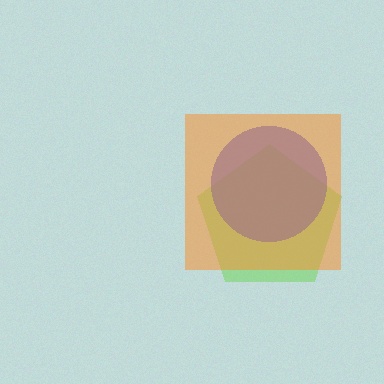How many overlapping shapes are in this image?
There are 3 overlapping shapes in the image.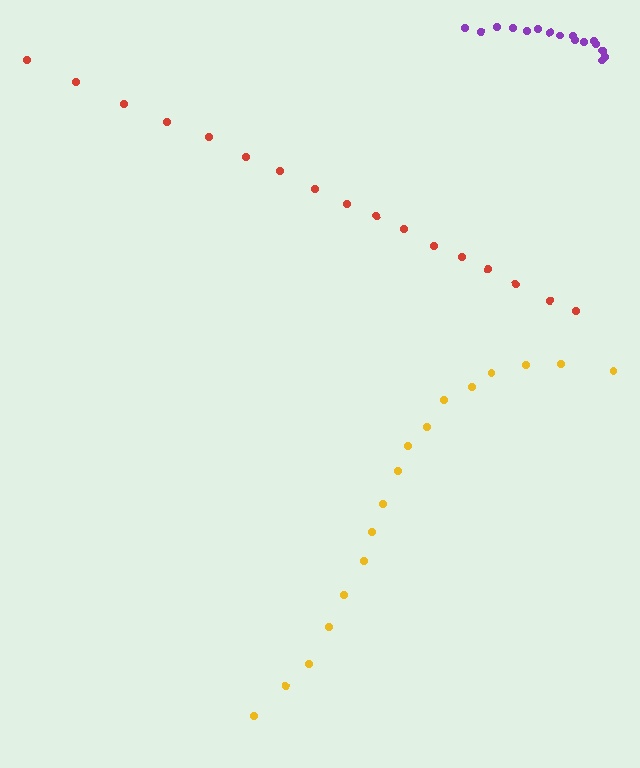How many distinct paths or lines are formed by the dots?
There are 3 distinct paths.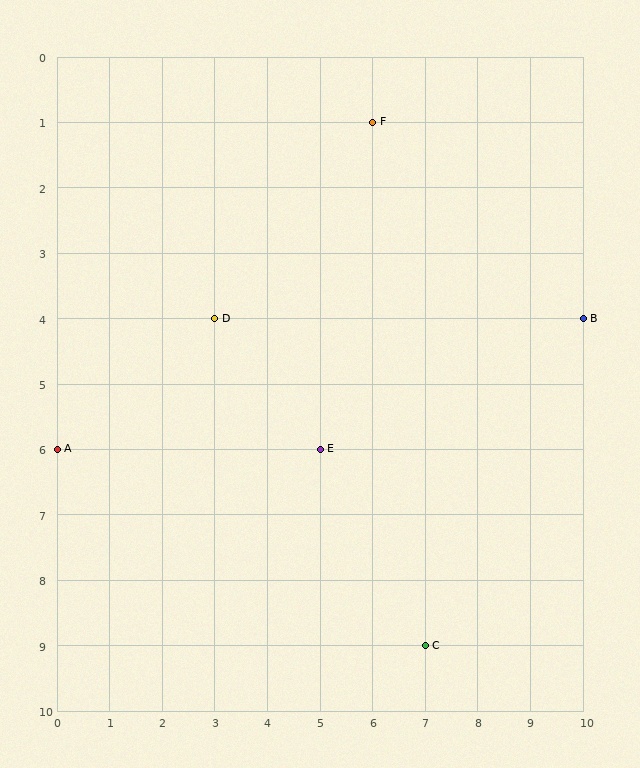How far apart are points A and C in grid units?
Points A and C are 7 columns and 3 rows apart (about 7.6 grid units diagonally).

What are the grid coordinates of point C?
Point C is at grid coordinates (7, 9).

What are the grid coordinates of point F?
Point F is at grid coordinates (6, 1).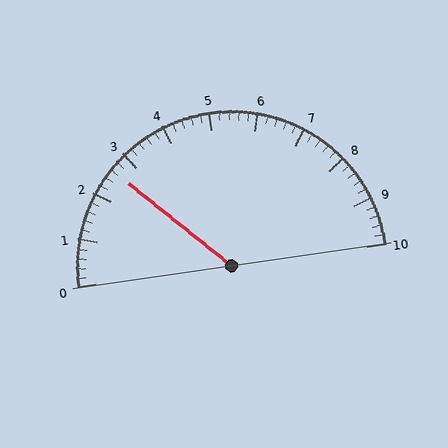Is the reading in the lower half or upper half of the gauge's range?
The reading is in the lower half of the range (0 to 10).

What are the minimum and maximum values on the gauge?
The gauge ranges from 0 to 10.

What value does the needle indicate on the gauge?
The needle indicates approximately 2.6.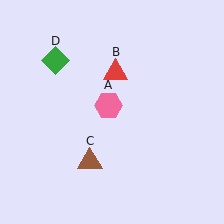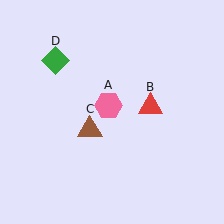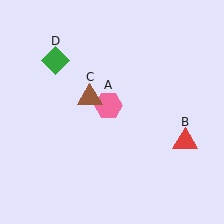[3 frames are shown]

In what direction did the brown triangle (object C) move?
The brown triangle (object C) moved up.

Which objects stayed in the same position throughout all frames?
Pink hexagon (object A) and green diamond (object D) remained stationary.